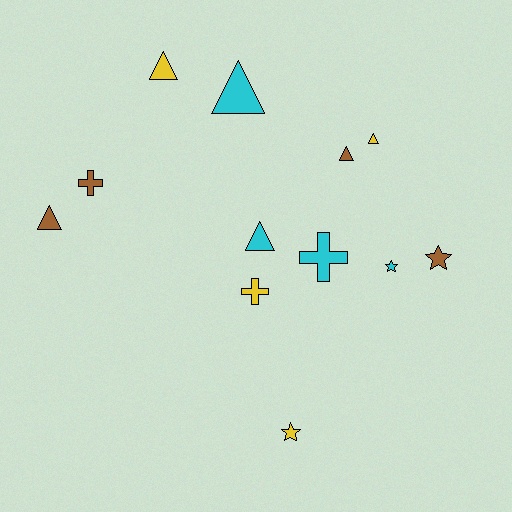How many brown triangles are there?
There are 2 brown triangles.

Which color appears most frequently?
Yellow, with 4 objects.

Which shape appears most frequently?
Triangle, with 6 objects.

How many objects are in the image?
There are 12 objects.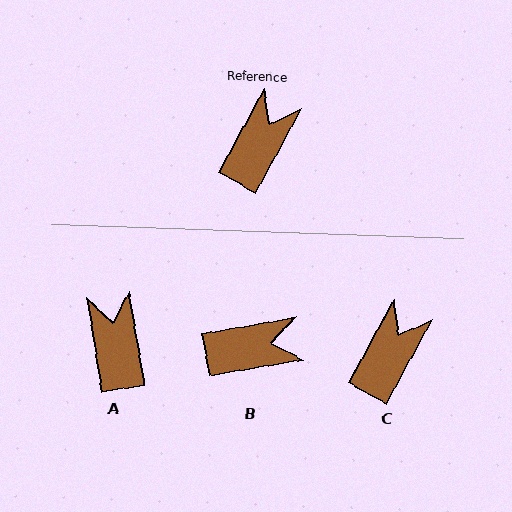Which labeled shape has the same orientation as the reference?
C.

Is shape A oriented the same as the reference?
No, it is off by about 38 degrees.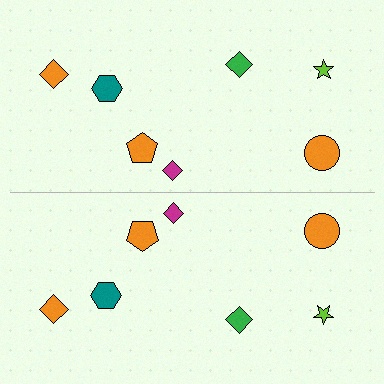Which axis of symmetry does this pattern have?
The pattern has a horizontal axis of symmetry running through the center of the image.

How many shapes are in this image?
There are 14 shapes in this image.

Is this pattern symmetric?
Yes, this pattern has bilateral (reflection) symmetry.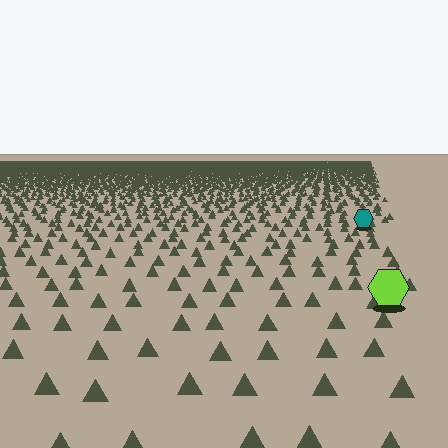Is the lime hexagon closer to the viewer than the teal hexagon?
Yes. The lime hexagon is closer — you can tell from the texture gradient: the ground texture is coarser near it.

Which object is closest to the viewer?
The lime hexagon is closest. The texture marks near it are larger and more spread out.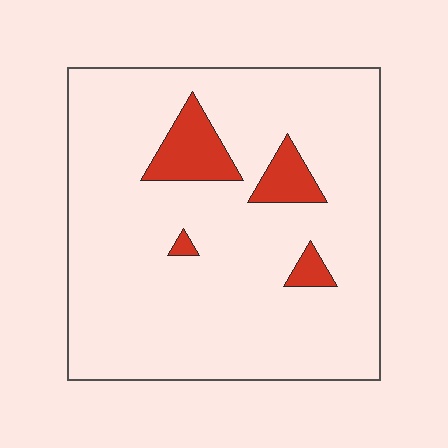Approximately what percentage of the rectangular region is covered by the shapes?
Approximately 10%.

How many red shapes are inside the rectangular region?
4.